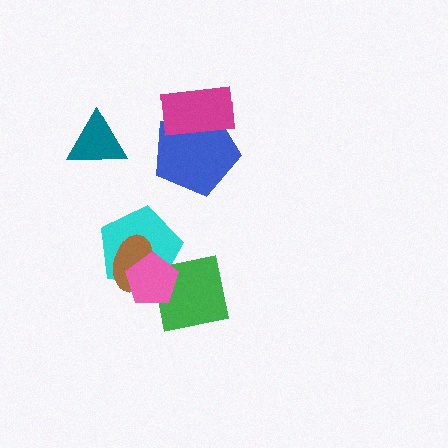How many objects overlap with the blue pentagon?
1 object overlaps with the blue pentagon.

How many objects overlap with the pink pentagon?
3 objects overlap with the pink pentagon.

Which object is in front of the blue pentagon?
The magenta rectangle is in front of the blue pentagon.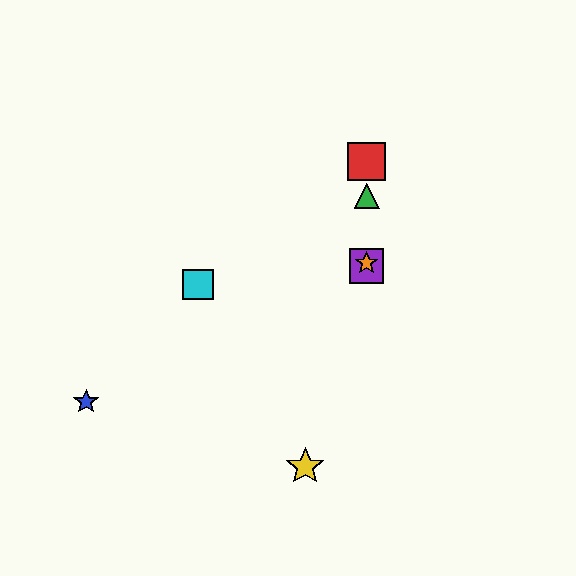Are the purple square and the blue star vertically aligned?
No, the purple square is at x≈367 and the blue star is at x≈86.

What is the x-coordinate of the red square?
The red square is at x≈367.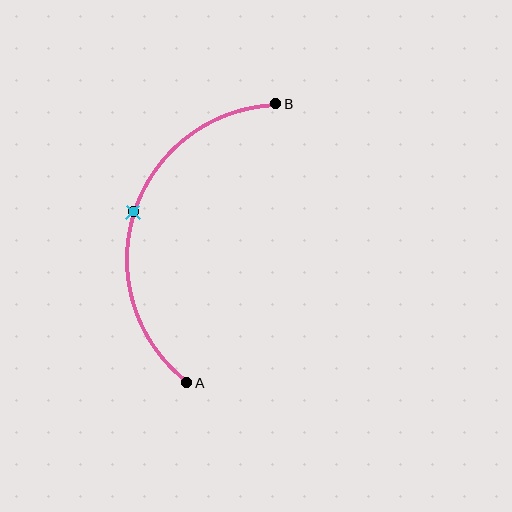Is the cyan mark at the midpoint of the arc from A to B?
Yes. The cyan mark lies on the arc at equal arc-length from both A and B — it is the arc midpoint.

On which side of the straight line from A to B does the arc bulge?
The arc bulges to the left of the straight line connecting A and B.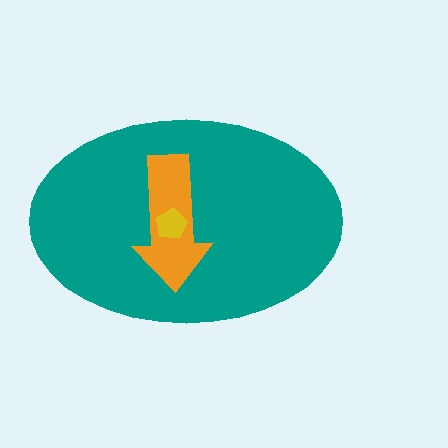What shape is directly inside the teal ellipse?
The orange arrow.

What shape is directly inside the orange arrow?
The yellow pentagon.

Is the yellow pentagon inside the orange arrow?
Yes.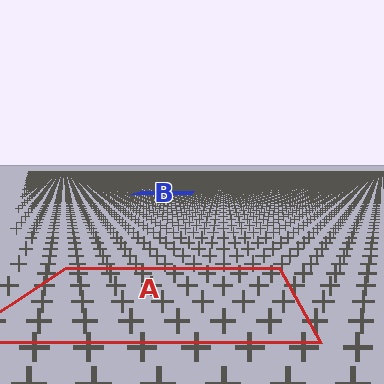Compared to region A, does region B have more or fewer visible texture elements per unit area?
Region B has more texture elements per unit area — they are packed more densely because it is farther away.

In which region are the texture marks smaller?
The texture marks are smaller in region B, because it is farther away.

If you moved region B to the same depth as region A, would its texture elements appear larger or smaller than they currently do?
They would appear larger. At a closer depth, the same texture elements are projected at a bigger on-screen size.